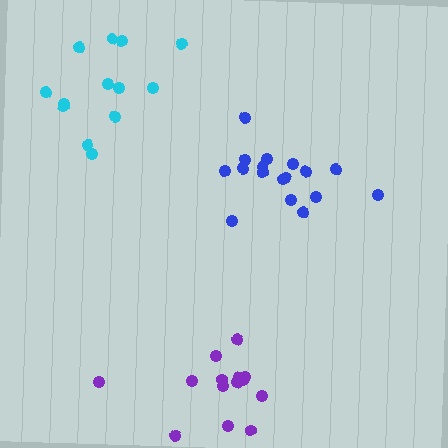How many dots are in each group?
Group 1: 17 dots, Group 2: 13 dots, Group 3: 14 dots (44 total).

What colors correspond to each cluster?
The clusters are colored: blue, cyan, purple.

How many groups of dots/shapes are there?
There are 3 groups.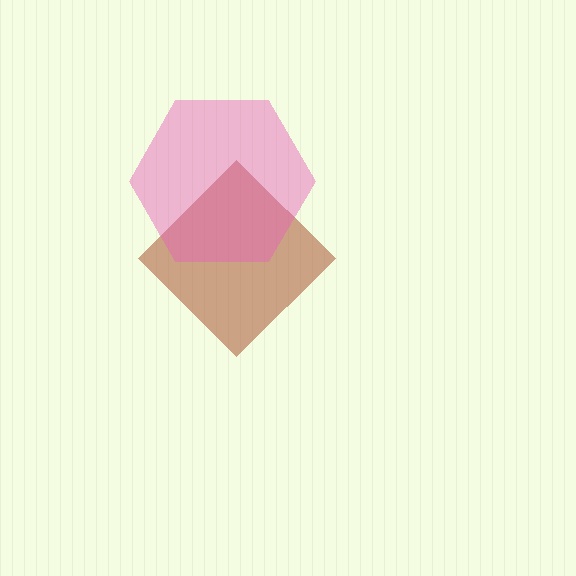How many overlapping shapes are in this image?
There are 2 overlapping shapes in the image.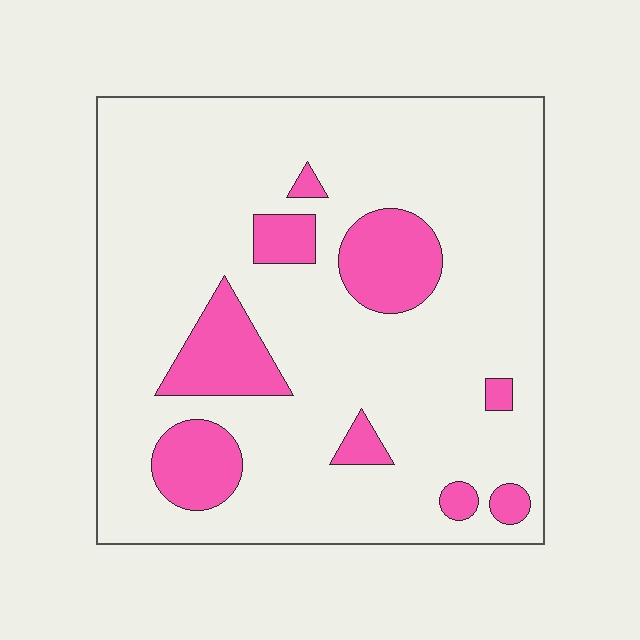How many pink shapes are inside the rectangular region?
9.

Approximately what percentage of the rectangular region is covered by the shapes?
Approximately 15%.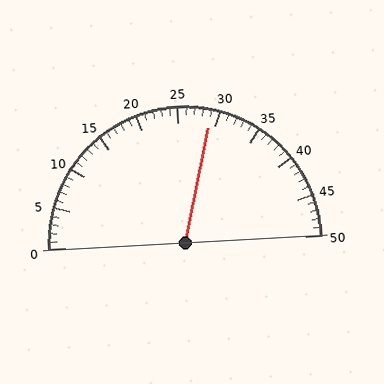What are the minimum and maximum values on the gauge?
The gauge ranges from 0 to 50.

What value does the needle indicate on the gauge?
The needle indicates approximately 29.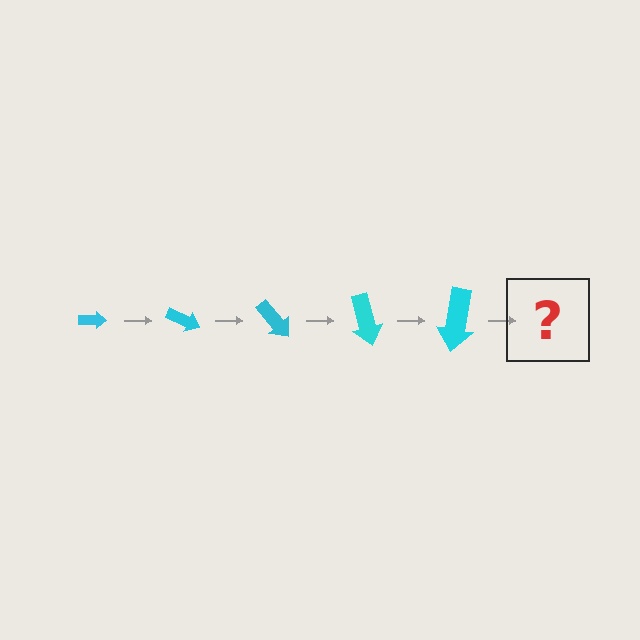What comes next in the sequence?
The next element should be an arrow, larger than the previous one and rotated 125 degrees from the start.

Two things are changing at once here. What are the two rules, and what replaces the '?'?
The two rules are that the arrow grows larger each step and it rotates 25 degrees each step. The '?' should be an arrow, larger than the previous one and rotated 125 degrees from the start.